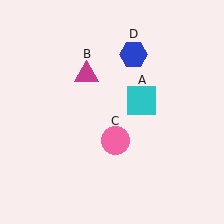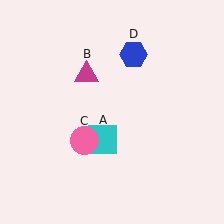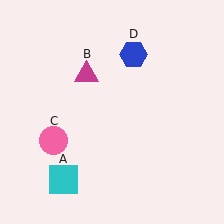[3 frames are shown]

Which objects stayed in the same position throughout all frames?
Magenta triangle (object B) and blue hexagon (object D) remained stationary.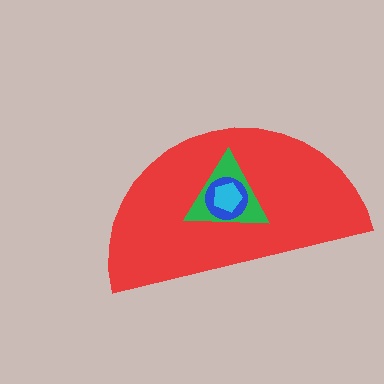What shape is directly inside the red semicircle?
The green triangle.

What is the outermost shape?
The red semicircle.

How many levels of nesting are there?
4.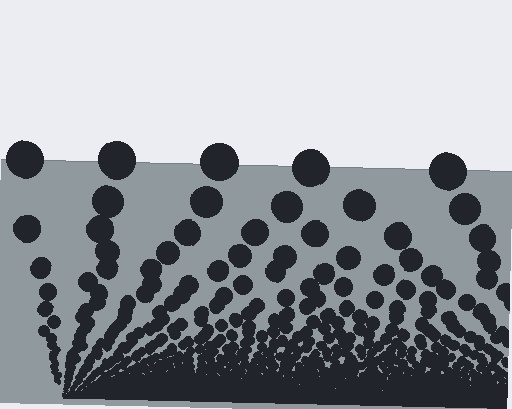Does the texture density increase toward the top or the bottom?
Density increases toward the bottom.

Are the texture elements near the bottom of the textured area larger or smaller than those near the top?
Smaller. The gradient is inverted — elements near the bottom are smaller and denser.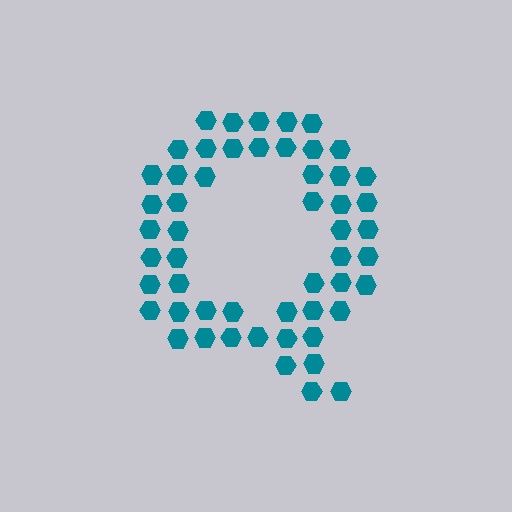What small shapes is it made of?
It is made of small hexagons.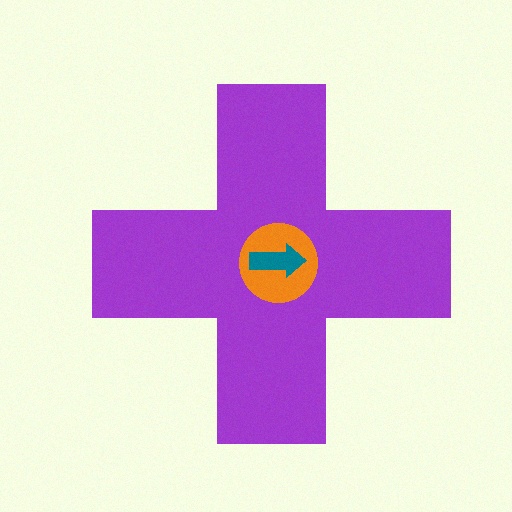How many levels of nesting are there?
3.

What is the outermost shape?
The purple cross.